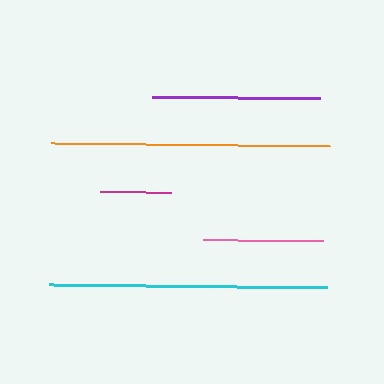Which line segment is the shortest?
The magenta line is the shortest at approximately 72 pixels.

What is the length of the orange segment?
The orange segment is approximately 278 pixels long.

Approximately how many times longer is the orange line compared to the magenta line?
The orange line is approximately 3.9 times the length of the magenta line.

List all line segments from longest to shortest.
From longest to shortest: orange, cyan, purple, pink, magenta.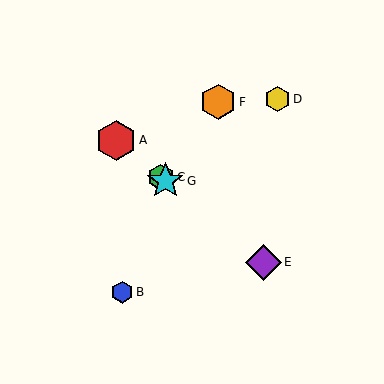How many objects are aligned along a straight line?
4 objects (A, C, E, G) are aligned along a straight line.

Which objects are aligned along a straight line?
Objects A, C, E, G are aligned along a straight line.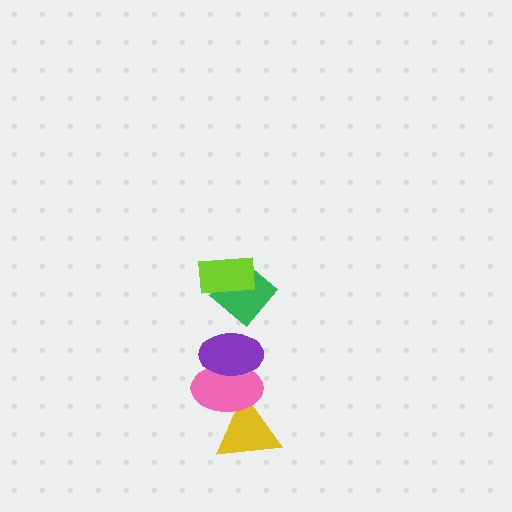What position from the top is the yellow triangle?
The yellow triangle is 5th from the top.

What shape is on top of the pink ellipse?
The purple ellipse is on top of the pink ellipse.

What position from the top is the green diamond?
The green diamond is 2nd from the top.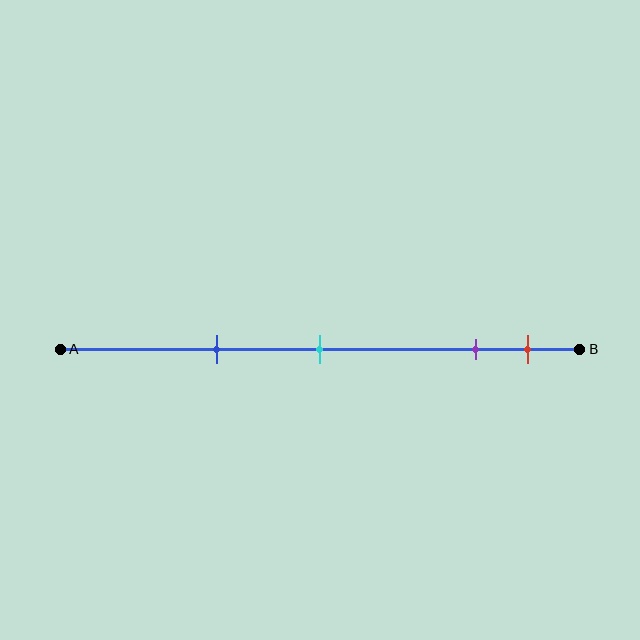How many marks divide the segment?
There are 4 marks dividing the segment.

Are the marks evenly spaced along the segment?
No, the marks are not evenly spaced.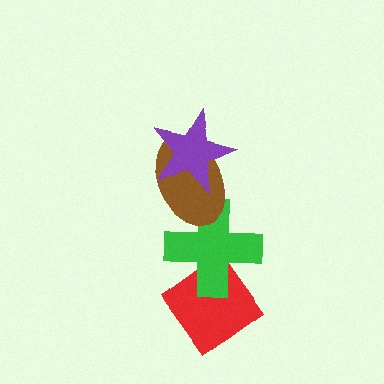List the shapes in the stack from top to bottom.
From top to bottom: the purple star, the brown ellipse, the green cross, the red diamond.